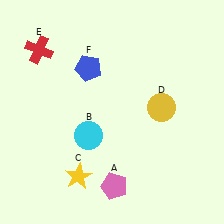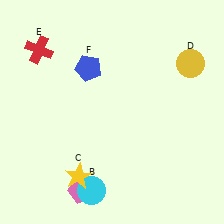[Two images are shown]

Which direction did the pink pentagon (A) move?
The pink pentagon (A) moved left.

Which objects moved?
The objects that moved are: the pink pentagon (A), the cyan circle (B), the yellow circle (D).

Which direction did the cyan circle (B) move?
The cyan circle (B) moved down.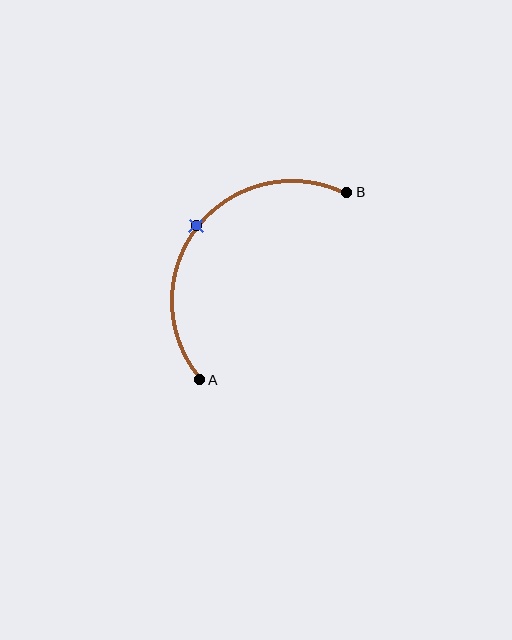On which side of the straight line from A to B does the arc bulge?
The arc bulges above and to the left of the straight line connecting A and B.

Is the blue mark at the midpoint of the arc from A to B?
Yes. The blue mark lies on the arc at equal arc-length from both A and B — it is the arc midpoint.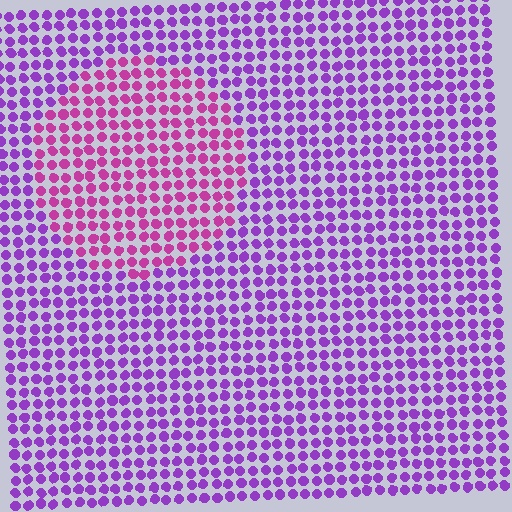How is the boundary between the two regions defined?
The boundary is defined purely by a slight shift in hue (about 37 degrees). Spacing, size, and orientation are identical on both sides.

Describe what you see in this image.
The image is filled with small purple elements in a uniform arrangement. A circle-shaped region is visible where the elements are tinted to a slightly different hue, forming a subtle color boundary.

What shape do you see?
I see a circle.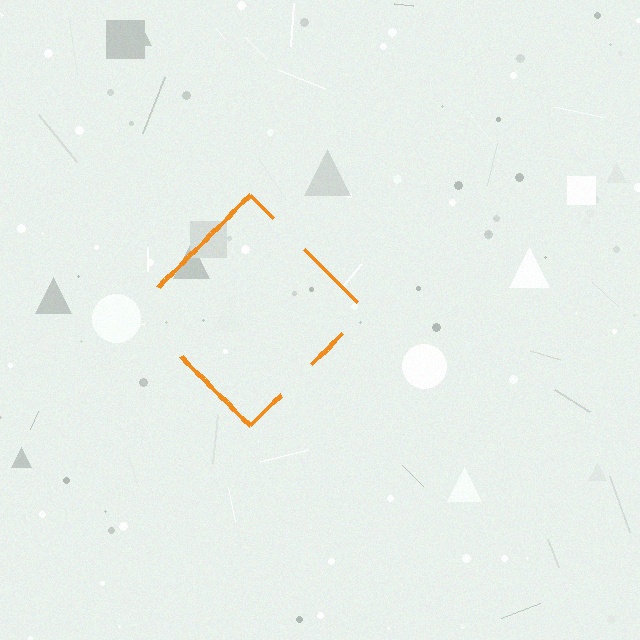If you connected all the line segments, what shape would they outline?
They would outline a diamond.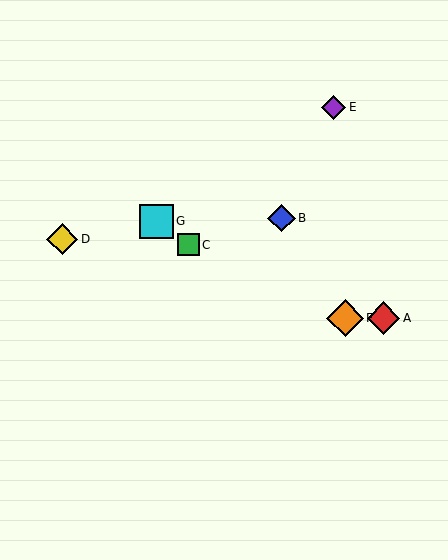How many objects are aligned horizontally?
2 objects (A, F) are aligned horizontally.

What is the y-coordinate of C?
Object C is at y≈245.